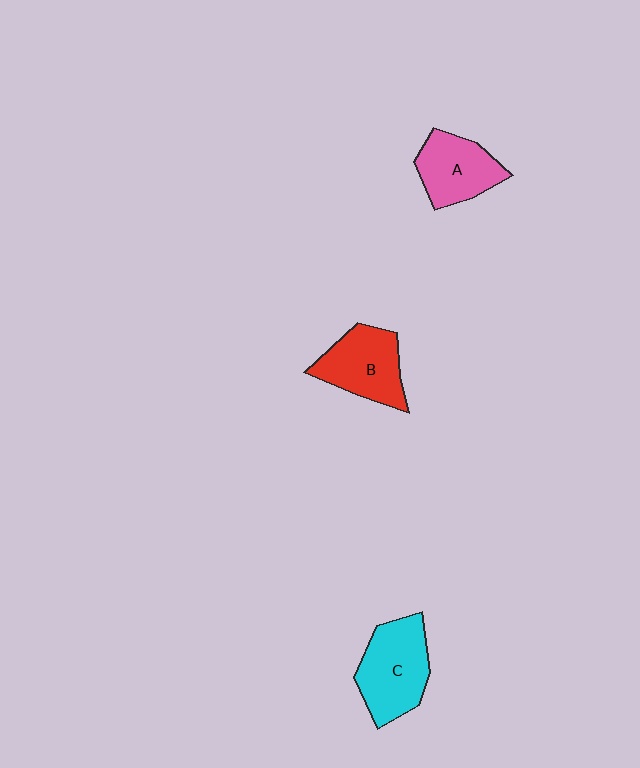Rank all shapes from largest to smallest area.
From largest to smallest: C (cyan), B (red), A (pink).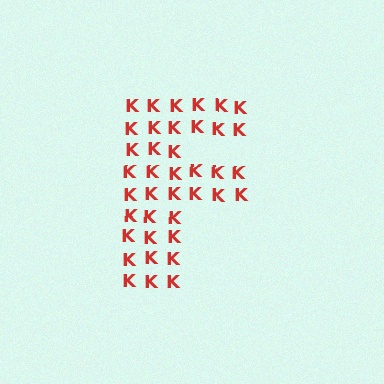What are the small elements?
The small elements are letter K's.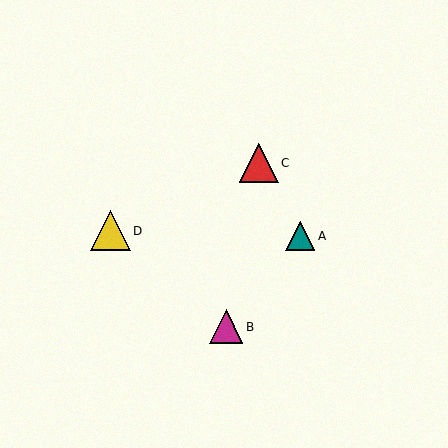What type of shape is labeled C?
Shape C is a red triangle.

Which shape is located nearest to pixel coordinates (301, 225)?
The teal triangle (labeled A) at (300, 236) is nearest to that location.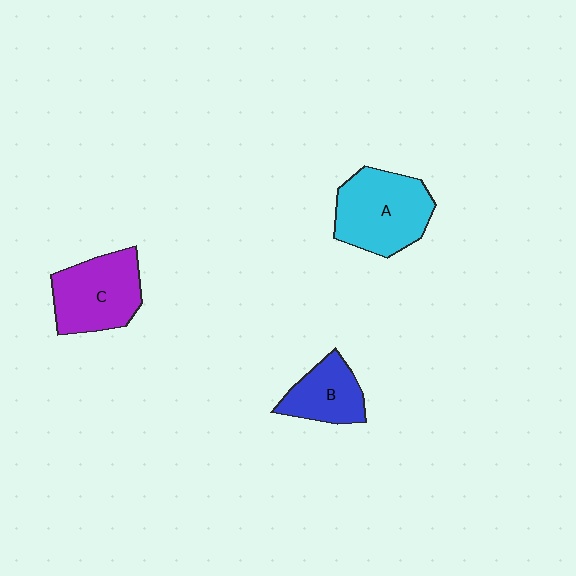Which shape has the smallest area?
Shape B (blue).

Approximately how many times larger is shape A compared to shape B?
Approximately 1.6 times.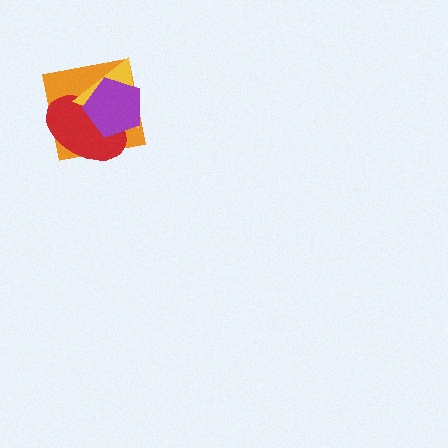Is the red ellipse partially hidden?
Yes, it is partially covered by another shape.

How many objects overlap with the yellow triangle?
3 objects overlap with the yellow triangle.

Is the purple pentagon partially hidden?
No, no other shape covers it.